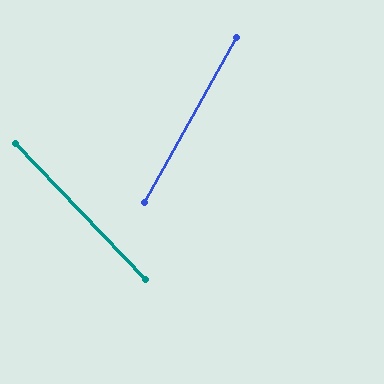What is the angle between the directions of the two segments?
Approximately 73 degrees.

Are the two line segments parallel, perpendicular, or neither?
Neither parallel nor perpendicular — they differ by about 73°.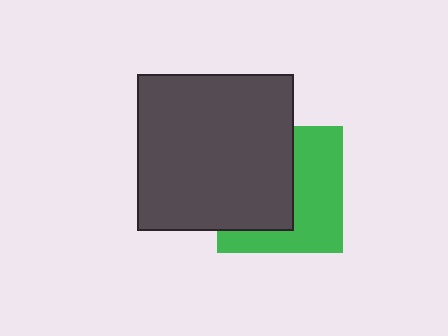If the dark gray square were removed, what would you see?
You would see the complete green square.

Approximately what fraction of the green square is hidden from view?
Roughly 50% of the green square is hidden behind the dark gray square.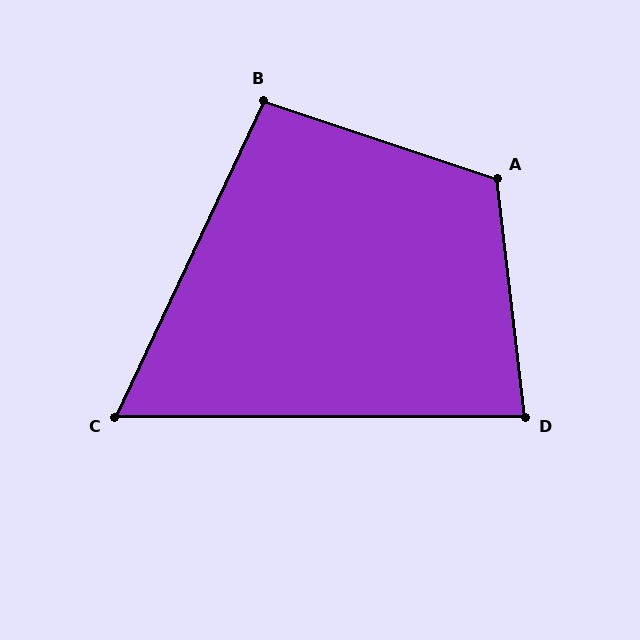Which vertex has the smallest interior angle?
C, at approximately 65 degrees.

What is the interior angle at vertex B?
Approximately 97 degrees (obtuse).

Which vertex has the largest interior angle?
A, at approximately 115 degrees.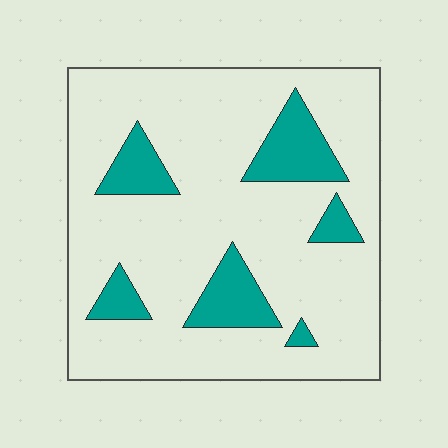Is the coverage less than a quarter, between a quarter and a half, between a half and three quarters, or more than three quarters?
Less than a quarter.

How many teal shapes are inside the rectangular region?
6.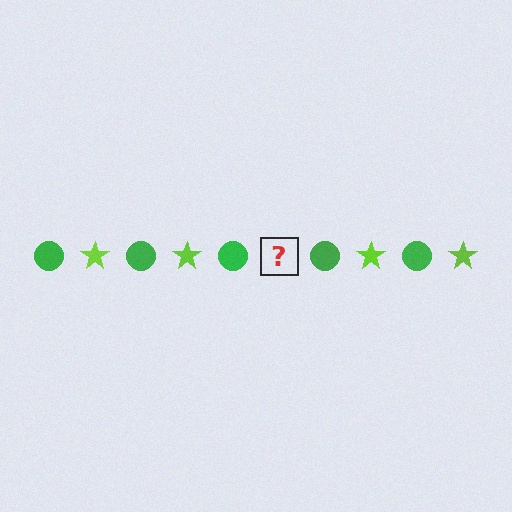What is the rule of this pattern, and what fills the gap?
The rule is that the pattern alternates between green circle and lime star. The gap should be filled with a lime star.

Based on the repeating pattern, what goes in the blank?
The blank should be a lime star.